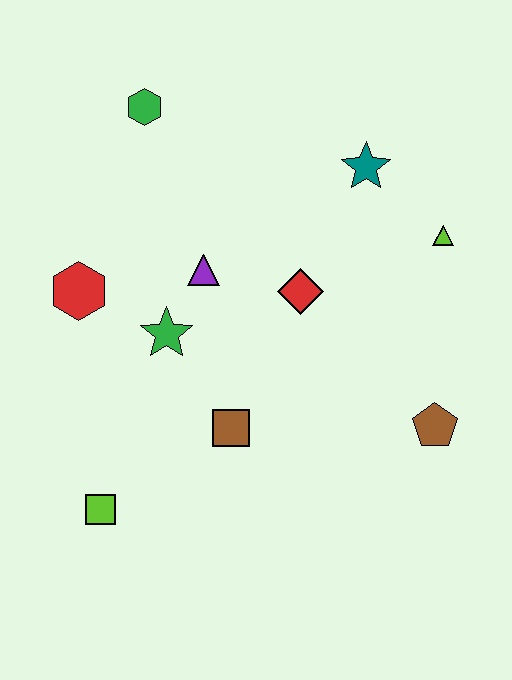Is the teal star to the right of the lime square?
Yes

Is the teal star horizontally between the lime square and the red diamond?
No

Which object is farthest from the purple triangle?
The brown pentagon is farthest from the purple triangle.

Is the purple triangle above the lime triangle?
No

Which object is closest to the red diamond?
The purple triangle is closest to the red diamond.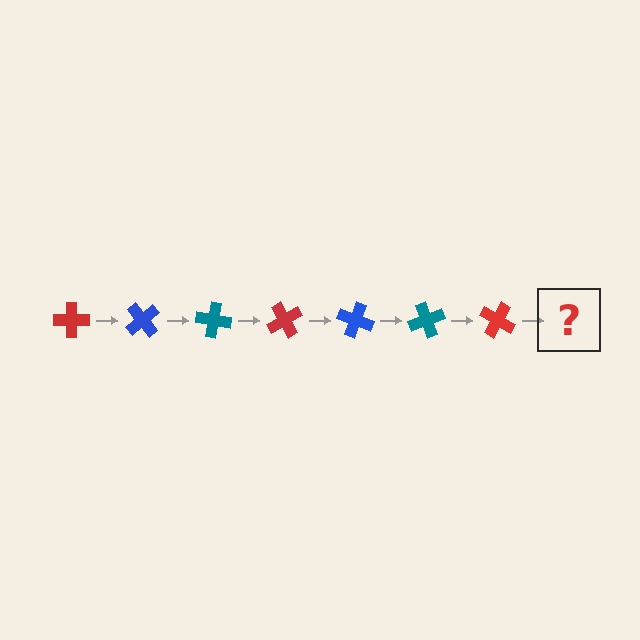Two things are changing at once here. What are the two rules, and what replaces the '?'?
The two rules are that it rotates 50 degrees each step and the color cycles through red, blue, and teal. The '?' should be a blue cross, rotated 350 degrees from the start.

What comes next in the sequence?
The next element should be a blue cross, rotated 350 degrees from the start.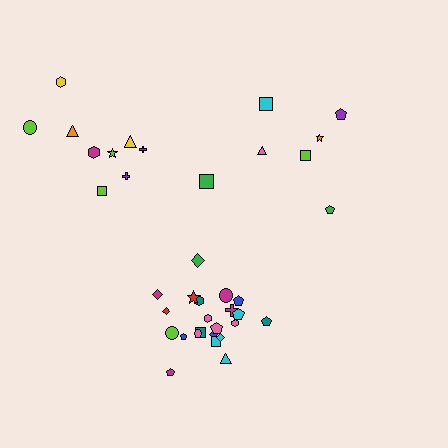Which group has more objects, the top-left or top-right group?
The top-left group.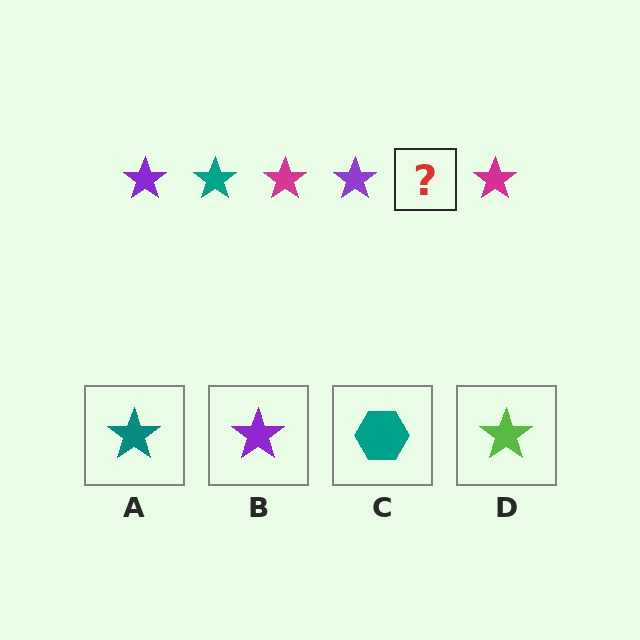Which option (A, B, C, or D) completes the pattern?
A.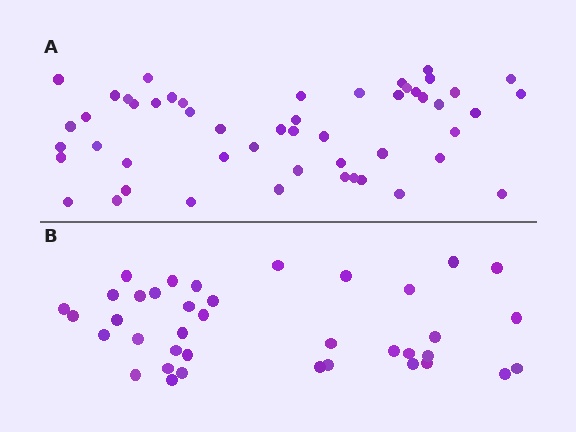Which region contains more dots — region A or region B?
Region A (the top region) has more dots.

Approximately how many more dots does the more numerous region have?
Region A has approximately 15 more dots than region B.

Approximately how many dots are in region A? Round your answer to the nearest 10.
About 50 dots. (The exact count is 51, which rounds to 50.)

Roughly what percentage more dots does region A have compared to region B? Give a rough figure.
About 35% more.